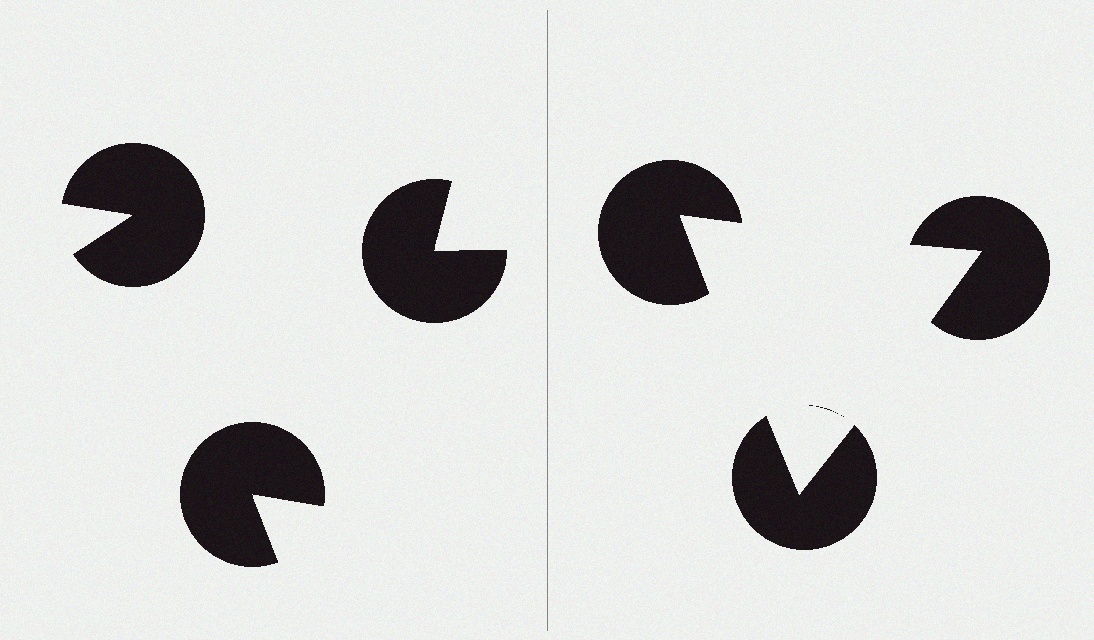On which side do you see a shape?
An illusory triangle appears on the right side. On the left side the wedge cuts are rotated, so no coherent shape forms.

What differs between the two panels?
The pac-man discs are positioned identically on both sides; only the wedge orientations differ. On the right they align to a triangle; on the left they are misaligned.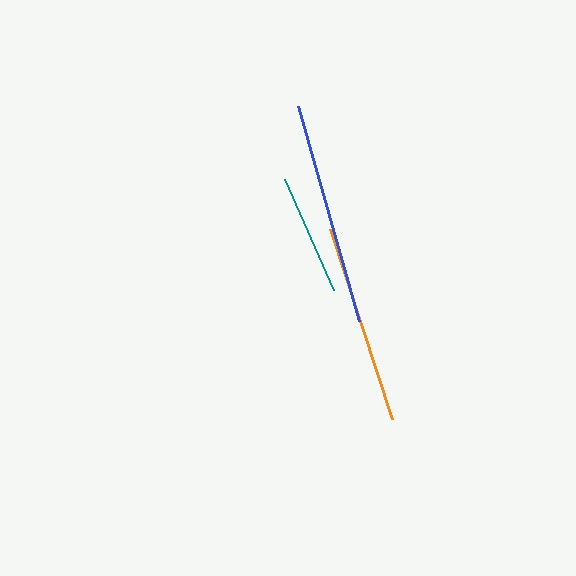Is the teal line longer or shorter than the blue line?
The blue line is longer than the teal line.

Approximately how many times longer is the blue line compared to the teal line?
The blue line is approximately 1.8 times the length of the teal line.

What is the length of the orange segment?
The orange segment is approximately 200 pixels long.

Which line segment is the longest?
The blue line is the longest at approximately 224 pixels.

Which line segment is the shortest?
The teal line is the shortest at approximately 122 pixels.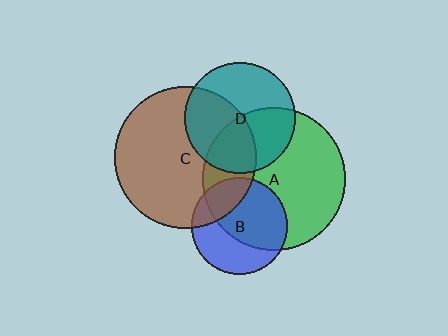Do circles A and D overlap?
Yes.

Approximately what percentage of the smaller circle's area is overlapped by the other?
Approximately 45%.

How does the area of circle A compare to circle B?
Approximately 2.2 times.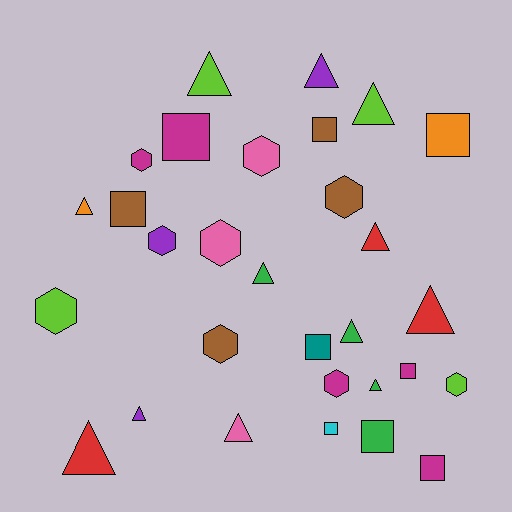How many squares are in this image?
There are 9 squares.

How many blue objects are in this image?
There are no blue objects.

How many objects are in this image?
There are 30 objects.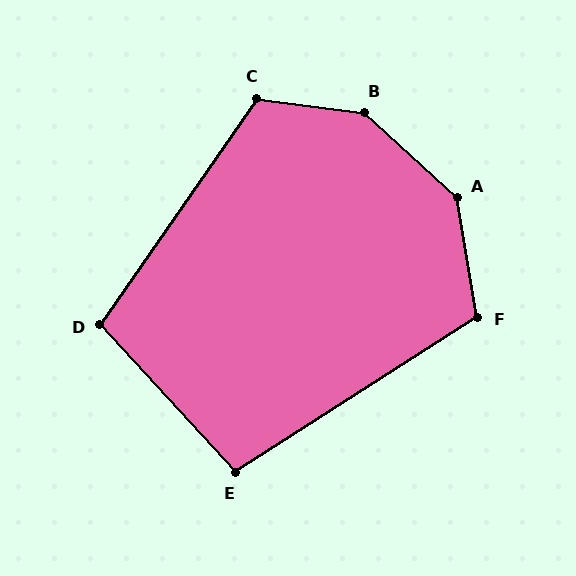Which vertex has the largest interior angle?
B, at approximately 144 degrees.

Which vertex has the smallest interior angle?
E, at approximately 100 degrees.